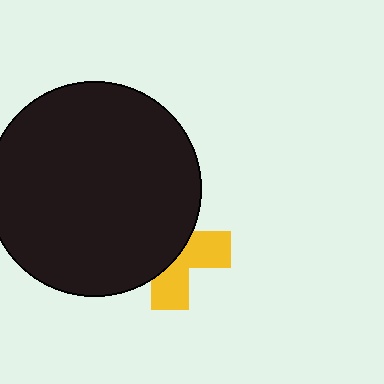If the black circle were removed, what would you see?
You would see the complete yellow cross.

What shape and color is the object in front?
The object in front is a black circle.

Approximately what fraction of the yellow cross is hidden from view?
Roughly 57% of the yellow cross is hidden behind the black circle.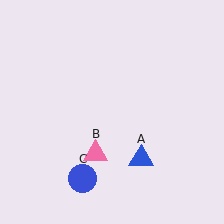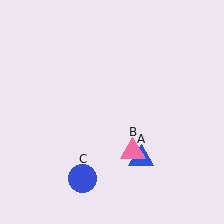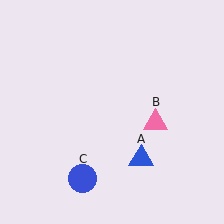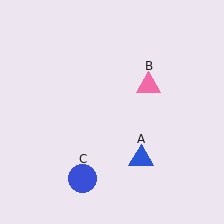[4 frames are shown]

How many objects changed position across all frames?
1 object changed position: pink triangle (object B).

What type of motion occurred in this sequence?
The pink triangle (object B) rotated counterclockwise around the center of the scene.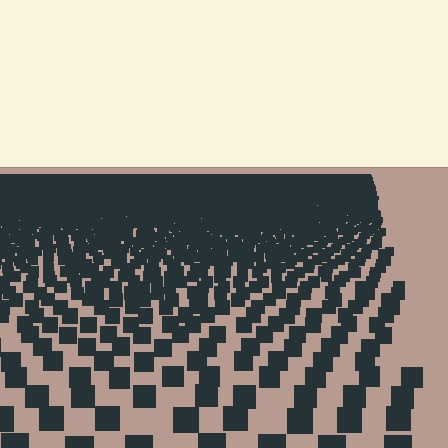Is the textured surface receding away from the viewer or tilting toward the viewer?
The surface is receding away from the viewer. Texture elements get smaller and denser toward the top.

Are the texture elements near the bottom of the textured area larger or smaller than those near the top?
Larger. Near the bottom, elements are closer to the viewer and appear at a bigger on-screen size.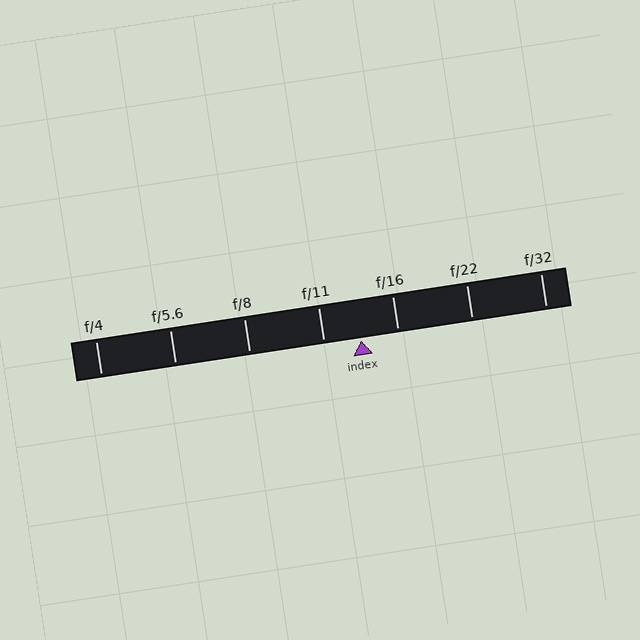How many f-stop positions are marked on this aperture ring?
There are 7 f-stop positions marked.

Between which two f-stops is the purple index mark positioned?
The index mark is between f/11 and f/16.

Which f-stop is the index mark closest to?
The index mark is closest to f/16.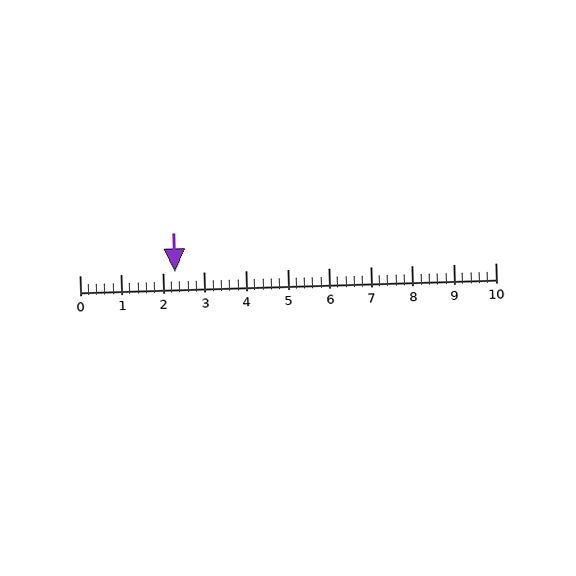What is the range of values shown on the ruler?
The ruler shows values from 0 to 10.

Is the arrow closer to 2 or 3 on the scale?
The arrow is closer to 2.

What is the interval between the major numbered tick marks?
The major tick marks are spaced 1 units apart.